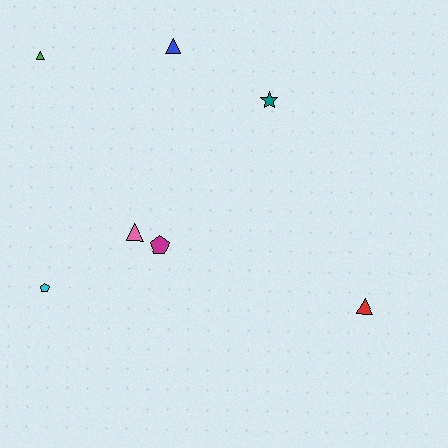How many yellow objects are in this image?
There are no yellow objects.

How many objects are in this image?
There are 7 objects.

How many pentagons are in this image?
There are 2 pentagons.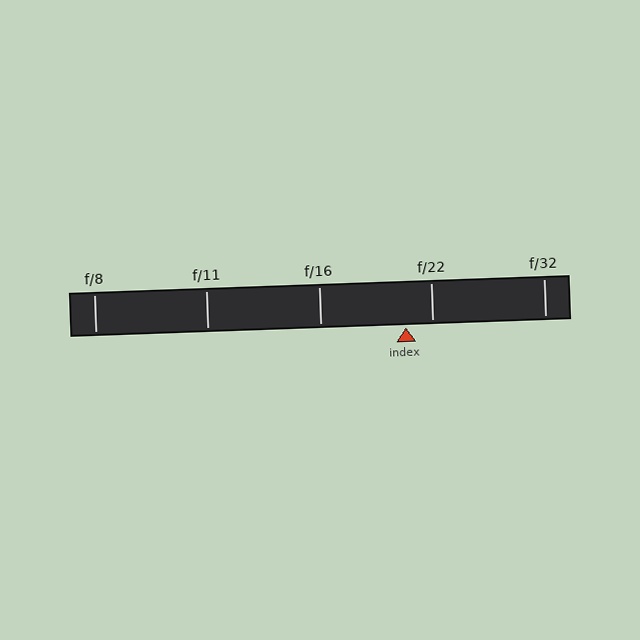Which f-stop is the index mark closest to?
The index mark is closest to f/22.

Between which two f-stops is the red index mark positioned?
The index mark is between f/16 and f/22.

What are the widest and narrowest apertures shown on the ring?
The widest aperture shown is f/8 and the narrowest is f/32.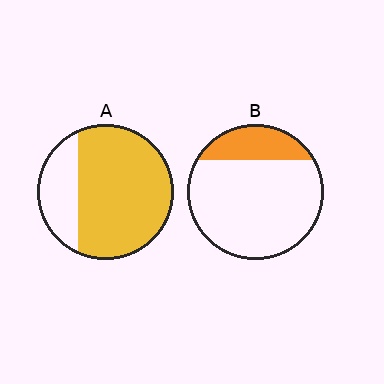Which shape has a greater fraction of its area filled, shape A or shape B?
Shape A.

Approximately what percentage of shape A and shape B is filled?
A is approximately 75% and B is approximately 20%.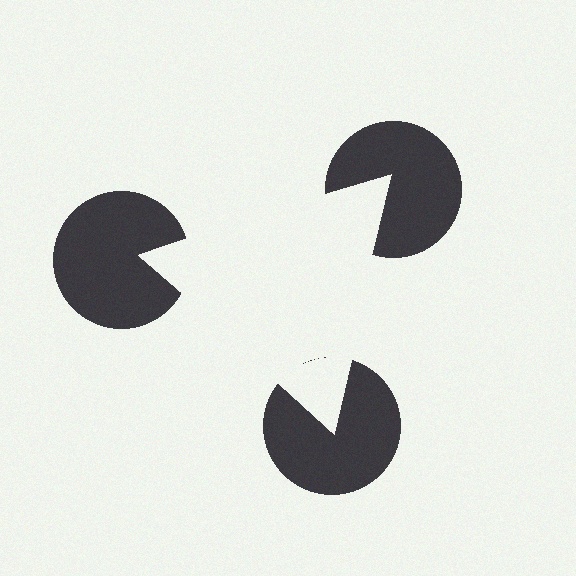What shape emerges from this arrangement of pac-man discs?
An illusory triangle — its edges are inferred from the aligned wedge cuts in the pac-man discs, not physically drawn.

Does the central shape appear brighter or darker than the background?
It typically appears slightly brighter than the background, even though no actual brightness change is drawn.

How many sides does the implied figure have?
3 sides.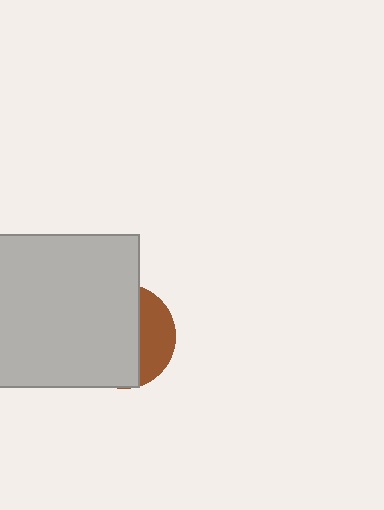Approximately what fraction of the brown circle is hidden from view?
Roughly 68% of the brown circle is hidden behind the light gray square.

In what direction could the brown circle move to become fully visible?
The brown circle could move right. That would shift it out from behind the light gray square entirely.